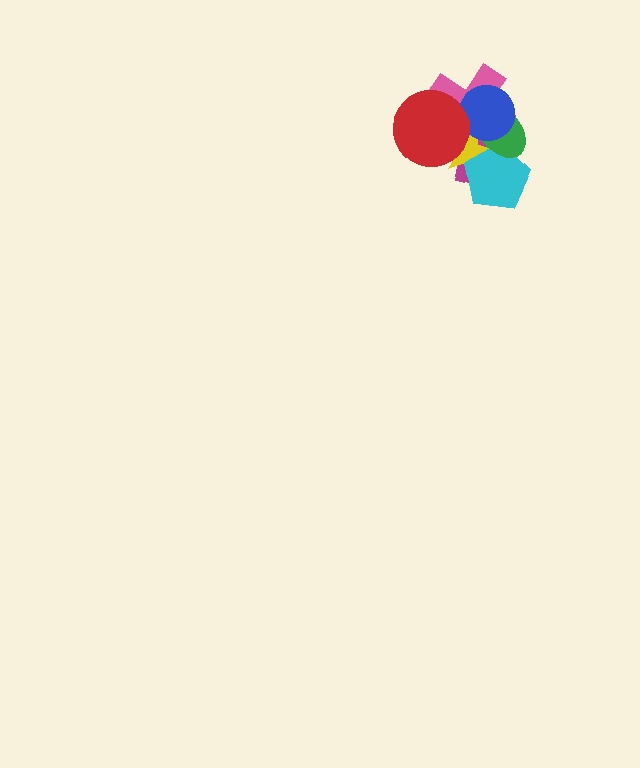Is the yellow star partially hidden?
Yes, it is partially covered by another shape.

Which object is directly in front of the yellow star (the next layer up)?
The pink cross is directly in front of the yellow star.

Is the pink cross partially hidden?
Yes, it is partially covered by another shape.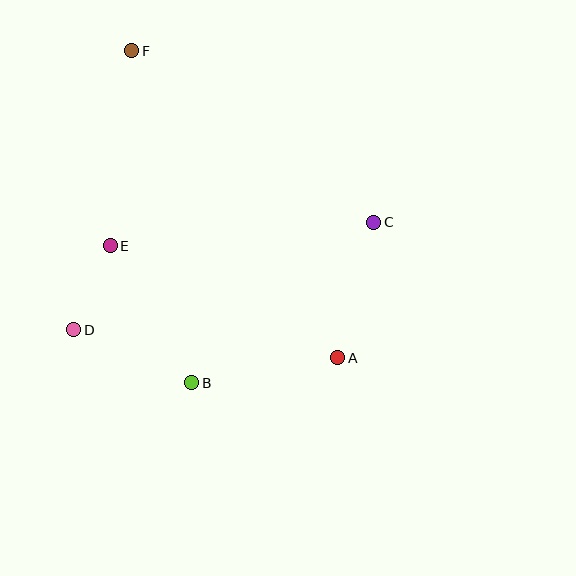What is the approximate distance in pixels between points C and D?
The distance between C and D is approximately 319 pixels.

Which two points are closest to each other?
Points D and E are closest to each other.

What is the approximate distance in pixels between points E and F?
The distance between E and F is approximately 196 pixels.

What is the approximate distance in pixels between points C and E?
The distance between C and E is approximately 264 pixels.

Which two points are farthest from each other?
Points A and F are farthest from each other.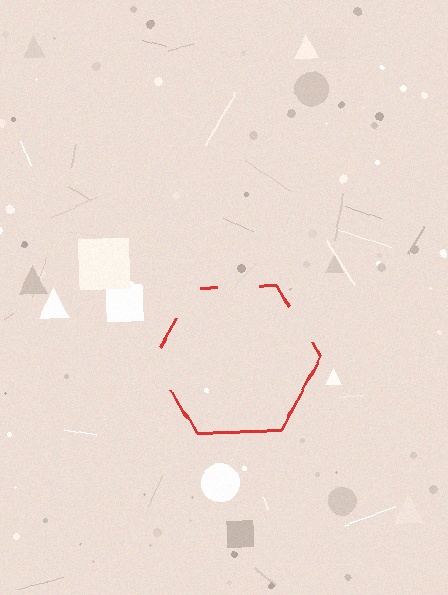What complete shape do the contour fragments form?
The contour fragments form a hexagon.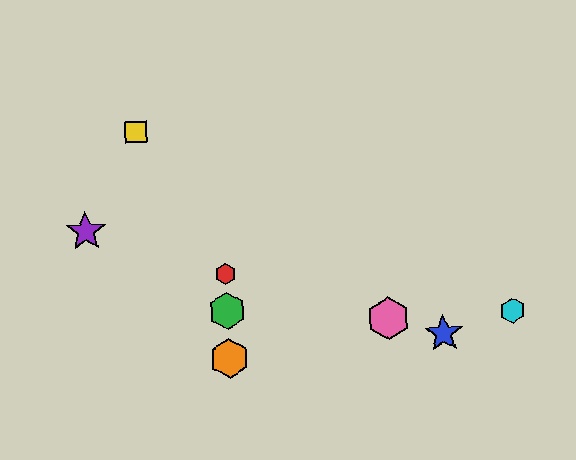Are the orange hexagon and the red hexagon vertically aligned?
Yes, both are at x≈230.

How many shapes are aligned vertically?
3 shapes (the red hexagon, the green hexagon, the orange hexagon) are aligned vertically.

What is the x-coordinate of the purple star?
The purple star is at x≈86.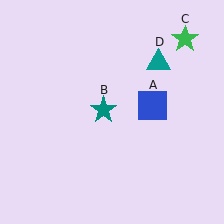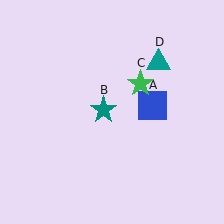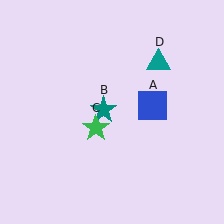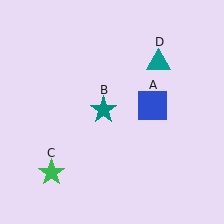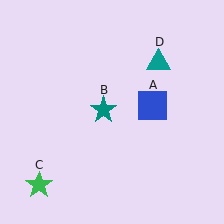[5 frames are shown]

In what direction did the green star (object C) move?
The green star (object C) moved down and to the left.